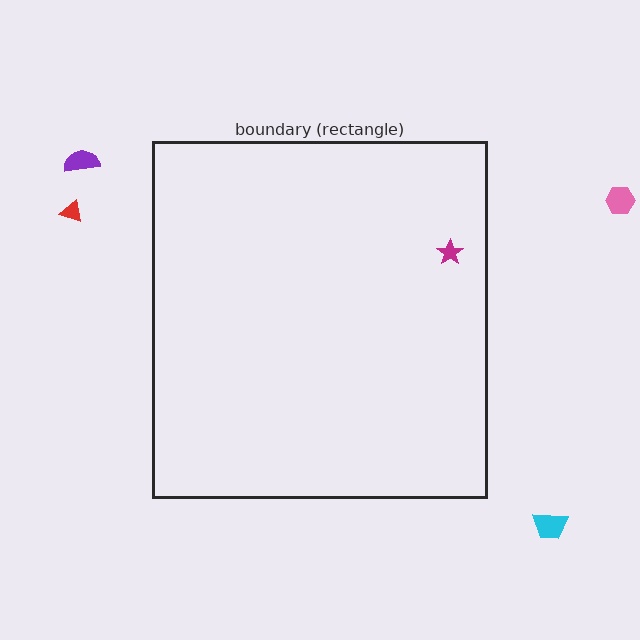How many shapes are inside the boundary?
1 inside, 4 outside.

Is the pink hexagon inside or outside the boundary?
Outside.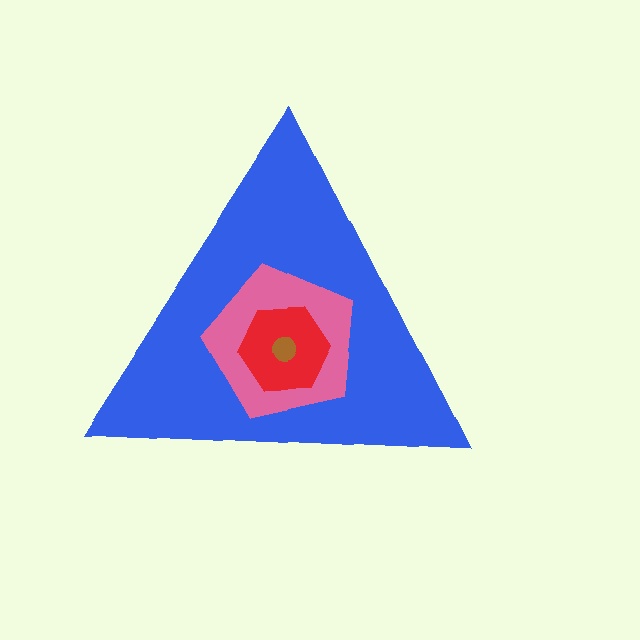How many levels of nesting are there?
4.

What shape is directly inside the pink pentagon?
The red hexagon.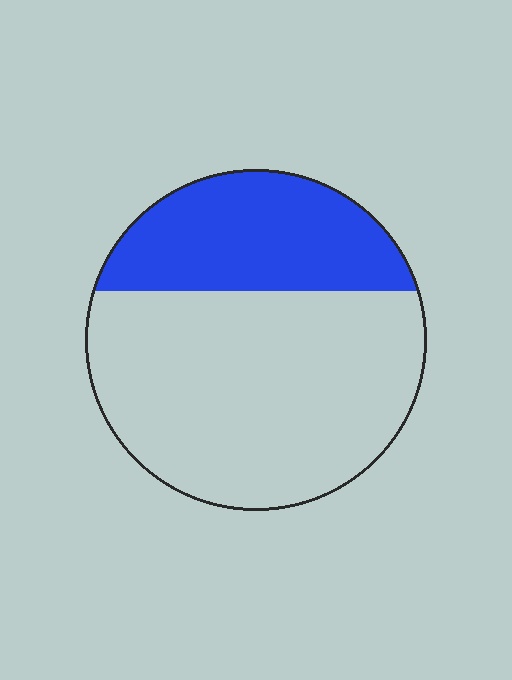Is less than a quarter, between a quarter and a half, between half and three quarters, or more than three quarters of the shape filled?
Between a quarter and a half.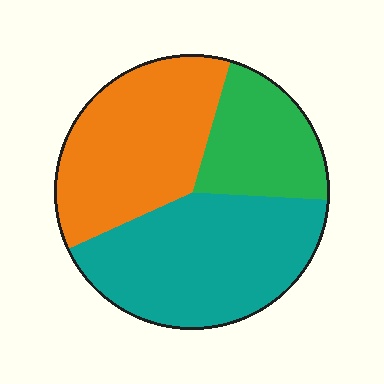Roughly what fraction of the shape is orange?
Orange covers around 35% of the shape.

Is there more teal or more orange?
Teal.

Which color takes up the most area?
Teal, at roughly 40%.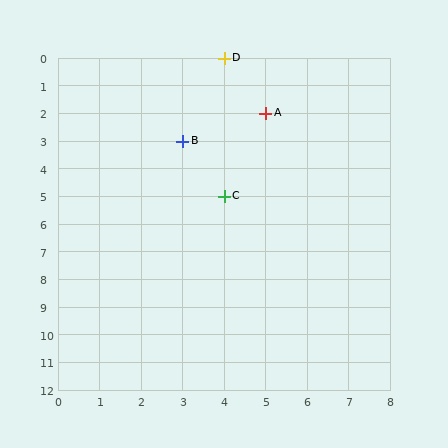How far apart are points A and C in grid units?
Points A and C are 1 column and 3 rows apart (about 3.2 grid units diagonally).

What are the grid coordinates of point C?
Point C is at grid coordinates (4, 5).